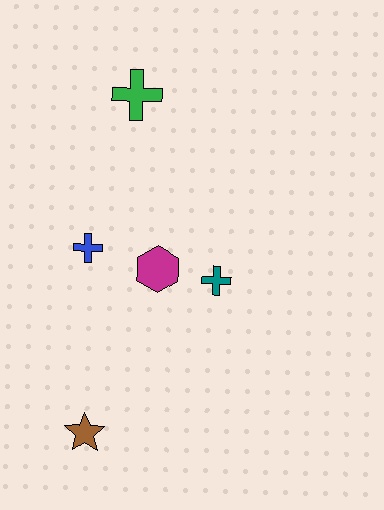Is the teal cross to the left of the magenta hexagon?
No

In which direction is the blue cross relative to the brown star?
The blue cross is above the brown star.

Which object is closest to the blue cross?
The magenta hexagon is closest to the blue cross.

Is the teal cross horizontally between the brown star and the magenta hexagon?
No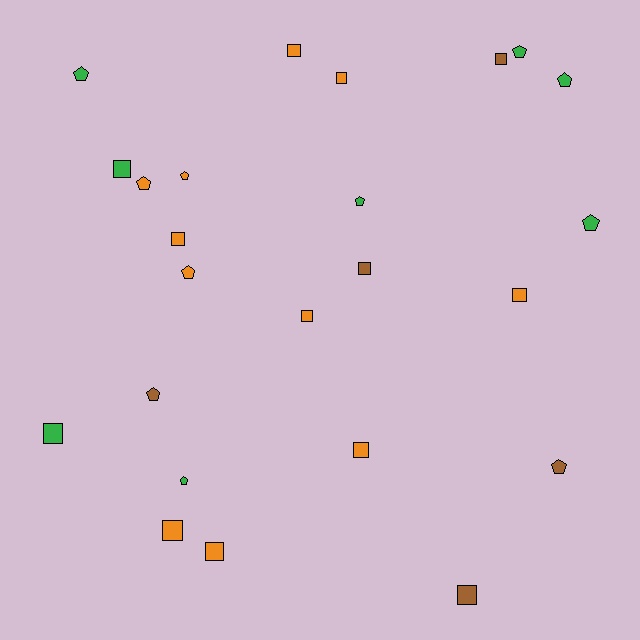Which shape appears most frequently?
Square, with 13 objects.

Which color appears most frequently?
Orange, with 11 objects.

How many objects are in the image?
There are 24 objects.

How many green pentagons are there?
There are 6 green pentagons.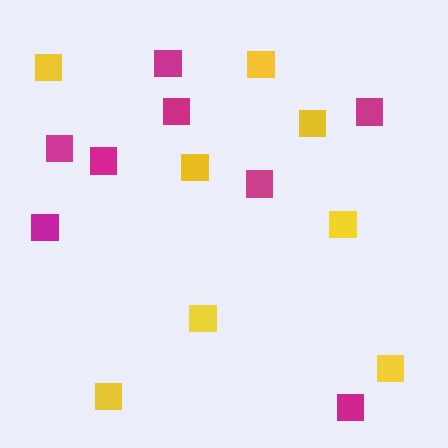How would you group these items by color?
There are 2 groups: one group of magenta squares (8) and one group of yellow squares (8).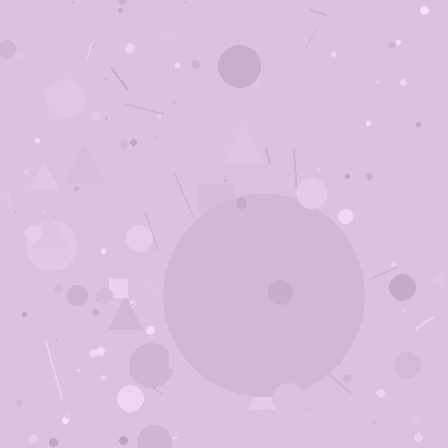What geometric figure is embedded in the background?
A circle is embedded in the background.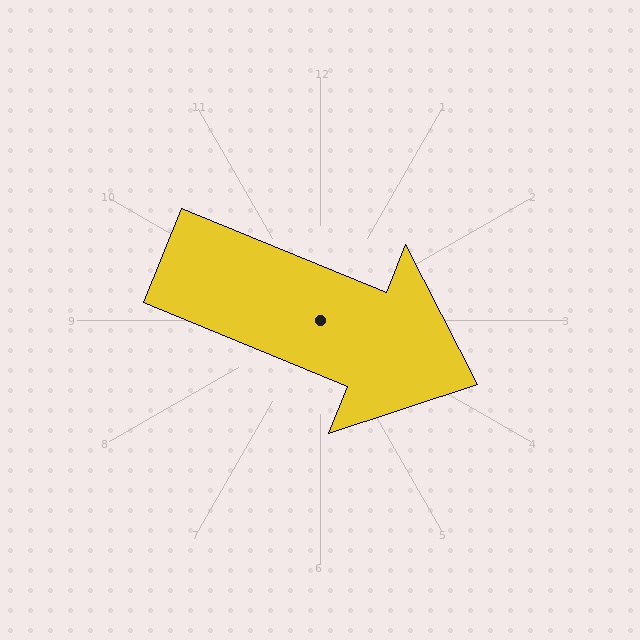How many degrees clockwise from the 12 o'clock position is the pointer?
Approximately 112 degrees.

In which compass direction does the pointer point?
East.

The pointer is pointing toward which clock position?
Roughly 4 o'clock.